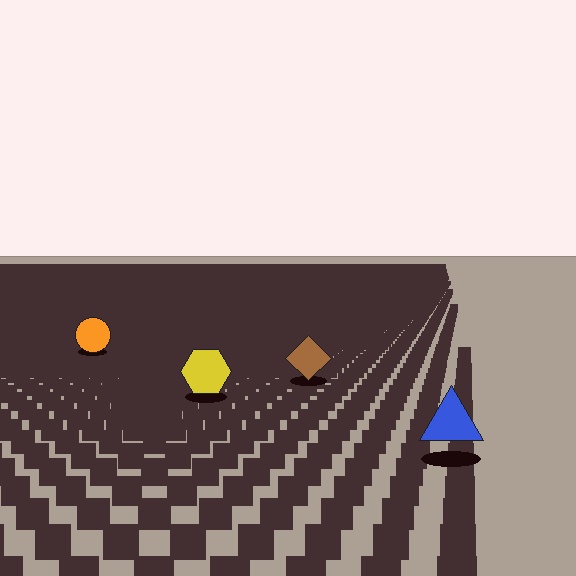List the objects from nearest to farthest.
From nearest to farthest: the blue triangle, the yellow hexagon, the brown diamond, the orange circle.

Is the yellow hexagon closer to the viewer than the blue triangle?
No. The blue triangle is closer — you can tell from the texture gradient: the ground texture is coarser near it.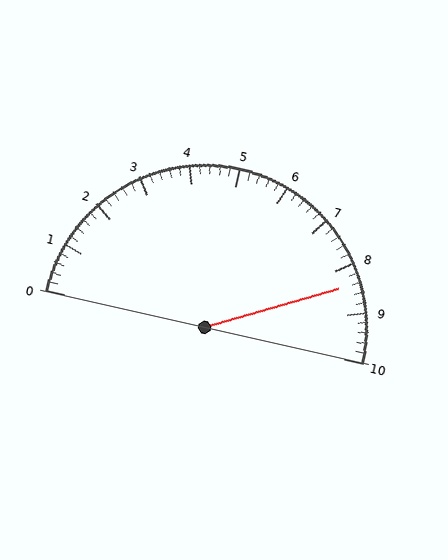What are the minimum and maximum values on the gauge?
The gauge ranges from 0 to 10.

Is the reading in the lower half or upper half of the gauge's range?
The reading is in the upper half of the range (0 to 10).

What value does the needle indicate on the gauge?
The needle indicates approximately 8.4.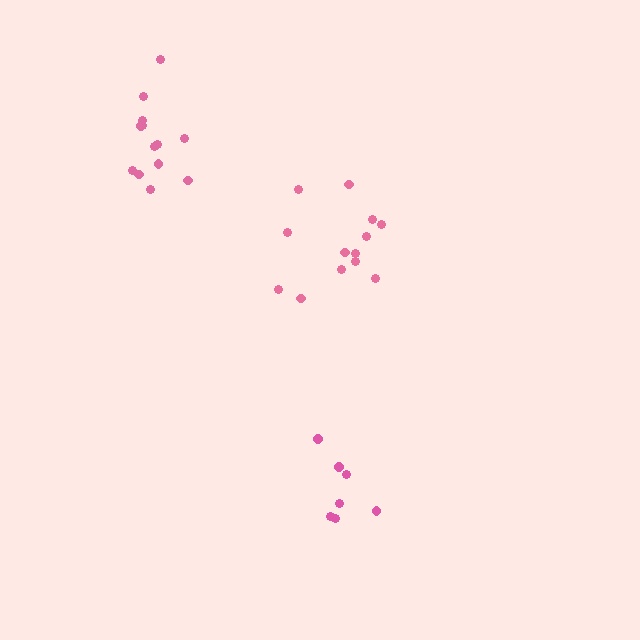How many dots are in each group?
Group 1: 13 dots, Group 2: 13 dots, Group 3: 7 dots (33 total).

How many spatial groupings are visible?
There are 3 spatial groupings.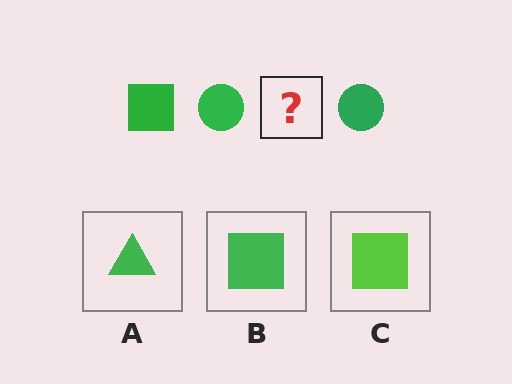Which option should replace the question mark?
Option B.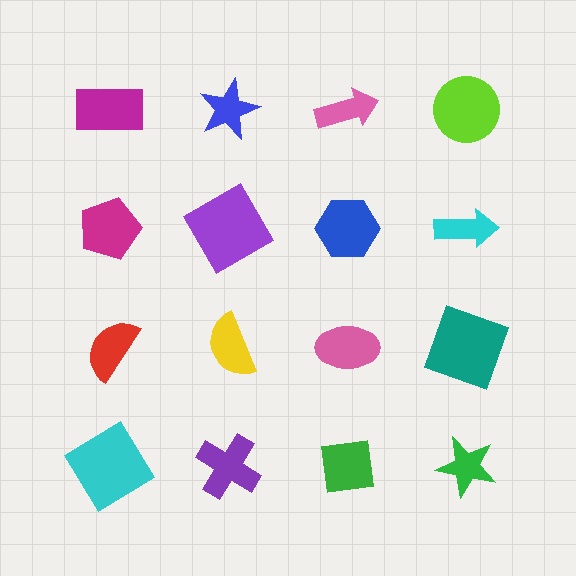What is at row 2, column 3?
A blue hexagon.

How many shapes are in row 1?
4 shapes.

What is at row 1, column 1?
A magenta rectangle.